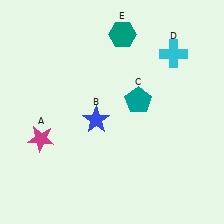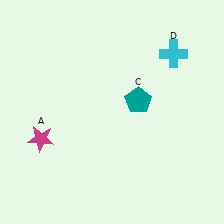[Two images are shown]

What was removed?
The teal hexagon (E), the blue star (B) were removed in Image 2.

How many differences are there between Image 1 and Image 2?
There are 2 differences between the two images.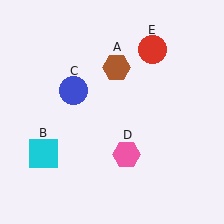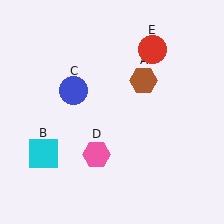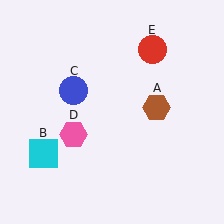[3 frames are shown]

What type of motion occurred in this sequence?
The brown hexagon (object A), pink hexagon (object D) rotated clockwise around the center of the scene.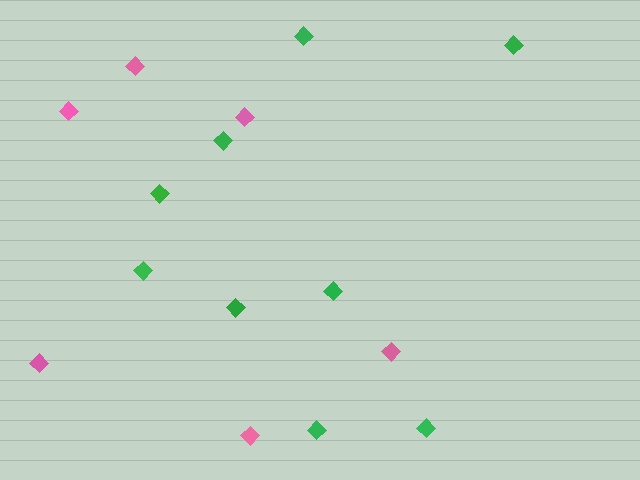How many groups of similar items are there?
There are 2 groups: one group of green diamonds (9) and one group of pink diamonds (6).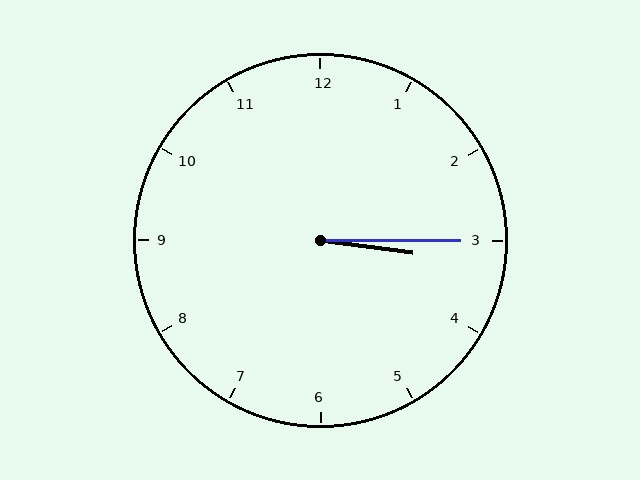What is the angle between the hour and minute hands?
Approximately 8 degrees.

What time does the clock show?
3:15.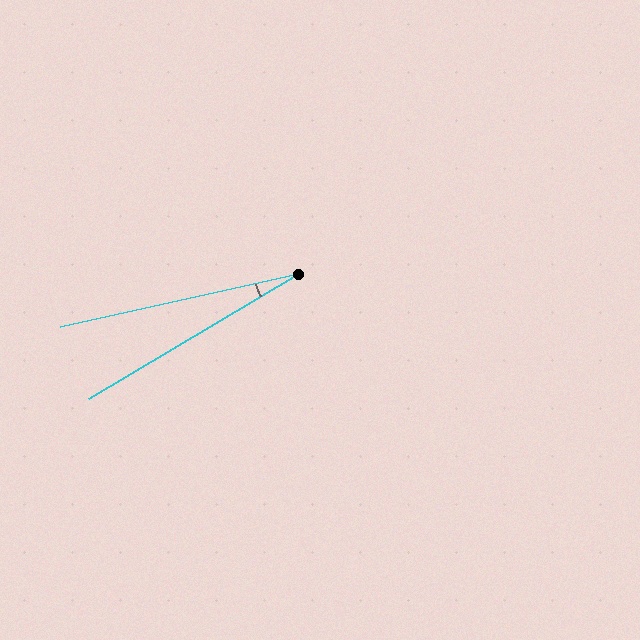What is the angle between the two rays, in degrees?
Approximately 18 degrees.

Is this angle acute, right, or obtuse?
It is acute.